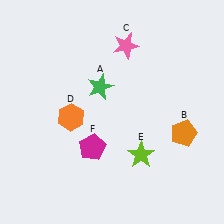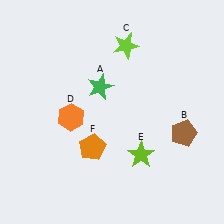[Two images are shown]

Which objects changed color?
B changed from orange to brown. C changed from pink to lime. F changed from magenta to orange.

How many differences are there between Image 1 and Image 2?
There are 3 differences between the two images.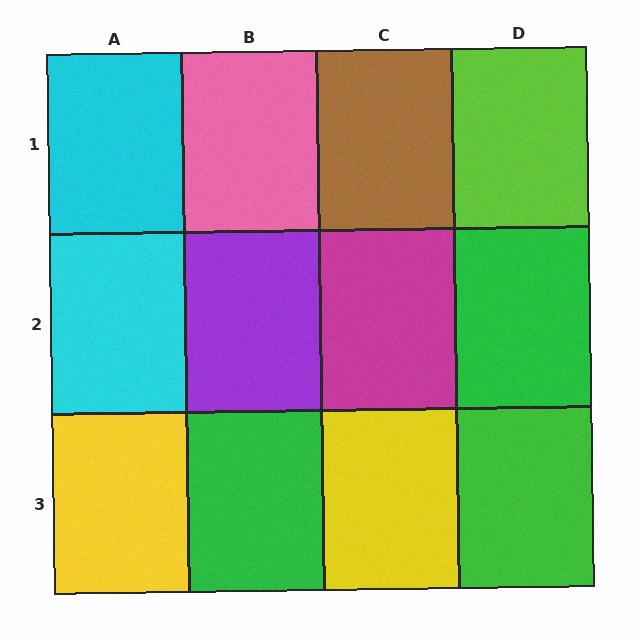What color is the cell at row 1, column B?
Pink.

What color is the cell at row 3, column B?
Green.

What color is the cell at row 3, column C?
Yellow.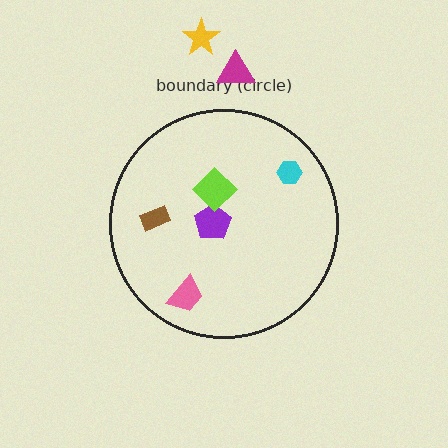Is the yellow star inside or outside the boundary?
Outside.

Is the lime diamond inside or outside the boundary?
Inside.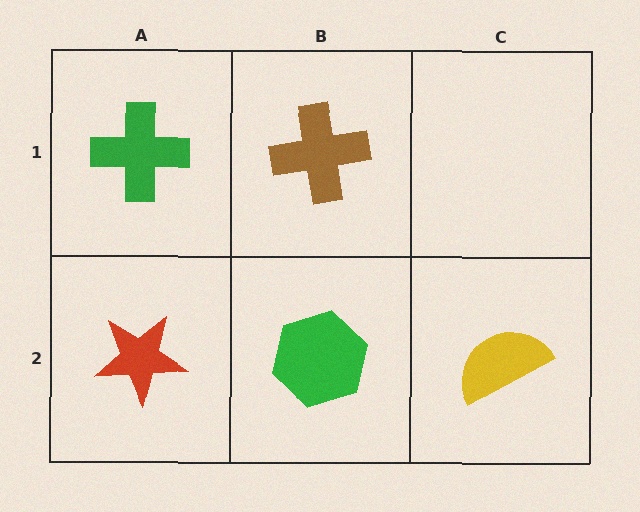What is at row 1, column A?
A green cross.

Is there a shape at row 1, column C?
No, that cell is empty.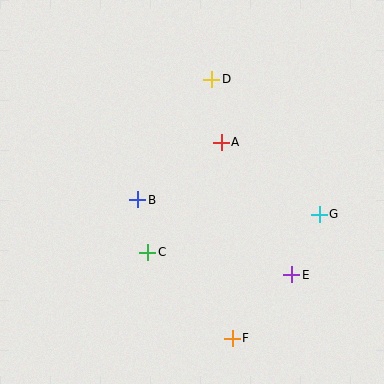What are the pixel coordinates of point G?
Point G is at (319, 214).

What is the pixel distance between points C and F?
The distance between C and F is 120 pixels.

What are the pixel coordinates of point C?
Point C is at (148, 252).